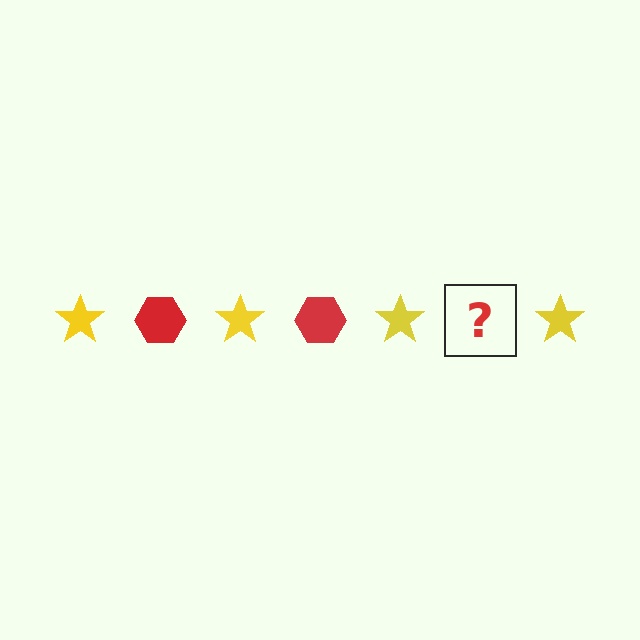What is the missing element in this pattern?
The missing element is a red hexagon.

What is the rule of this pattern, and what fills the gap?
The rule is that the pattern alternates between yellow star and red hexagon. The gap should be filled with a red hexagon.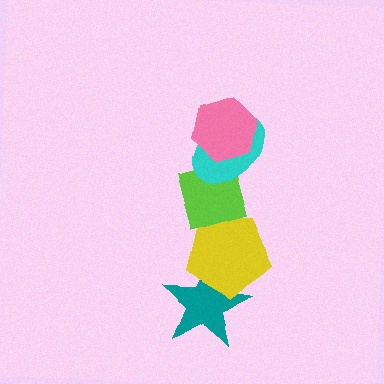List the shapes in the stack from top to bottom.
From top to bottom: the pink hexagon, the cyan ellipse, the lime diamond, the yellow pentagon, the teal star.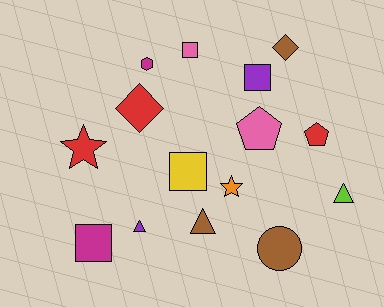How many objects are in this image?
There are 15 objects.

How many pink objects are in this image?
There are 2 pink objects.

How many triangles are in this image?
There are 3 triangles.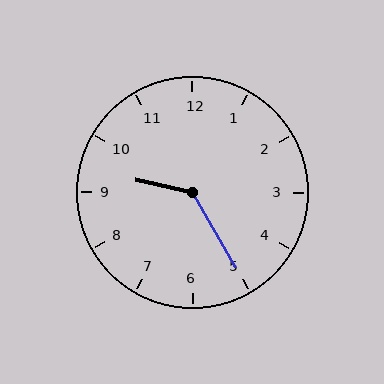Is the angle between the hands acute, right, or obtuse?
It is obtuse.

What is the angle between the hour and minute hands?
Approximately 132 degrees.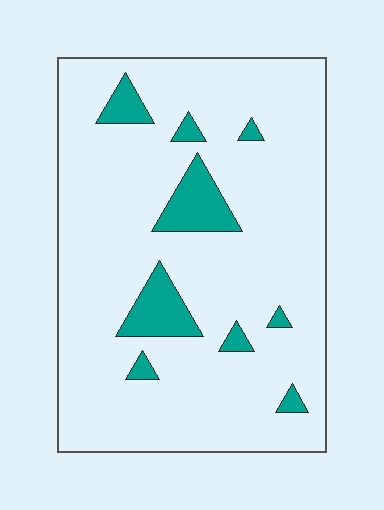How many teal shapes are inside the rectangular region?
9.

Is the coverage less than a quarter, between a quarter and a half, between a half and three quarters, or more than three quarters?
Less than a quarter.